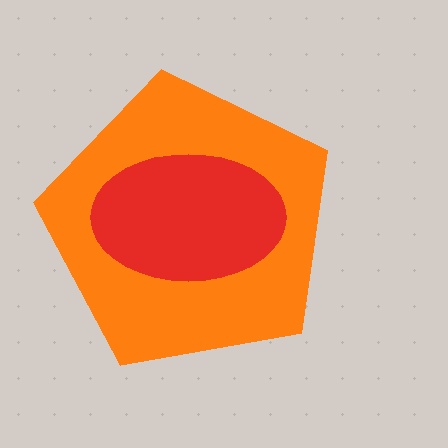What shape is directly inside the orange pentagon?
The red ellipse.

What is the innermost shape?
The red ellipse.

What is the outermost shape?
The orange pentagon.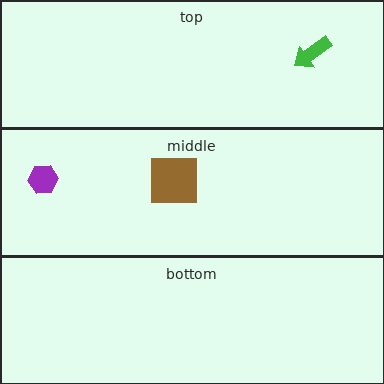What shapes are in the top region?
The green arrow.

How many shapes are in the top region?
1.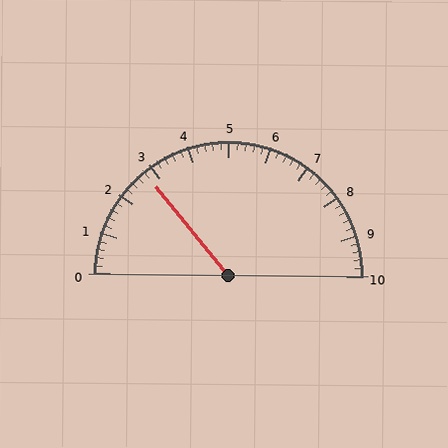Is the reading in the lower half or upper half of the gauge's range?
The reading is in the lower half of the range (0 to 10).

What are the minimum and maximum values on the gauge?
The gauge ranges from 0 to 10.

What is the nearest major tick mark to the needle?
The nearest major tick mark is 3.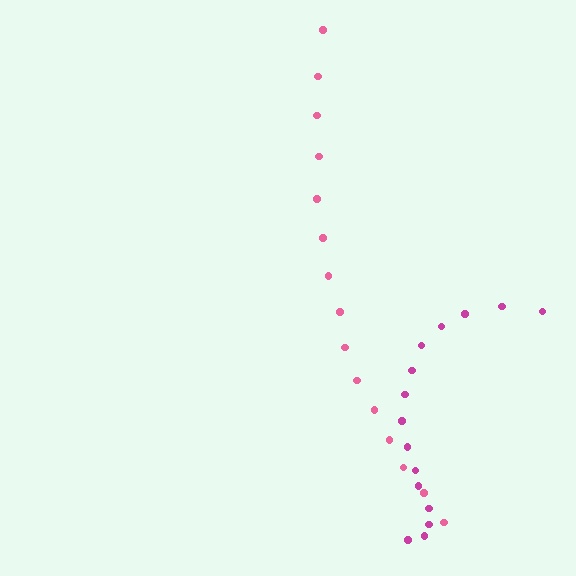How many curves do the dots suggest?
There are 2 distinct paths.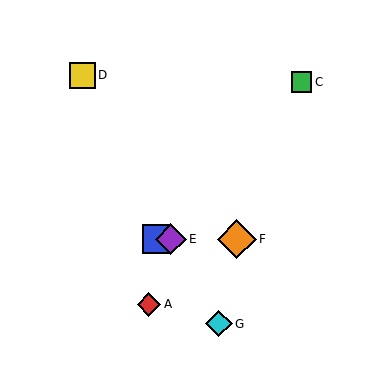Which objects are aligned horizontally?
Objects B, E, F are aligned horizontally.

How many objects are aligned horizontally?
3 objects (B, E, F) are aligned horizontally.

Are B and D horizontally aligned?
No, B is at y≈239 and D is at y≈75.